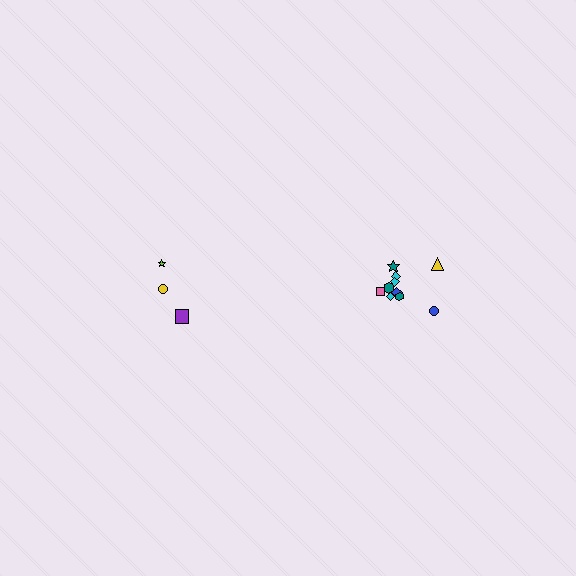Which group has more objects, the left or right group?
The right group.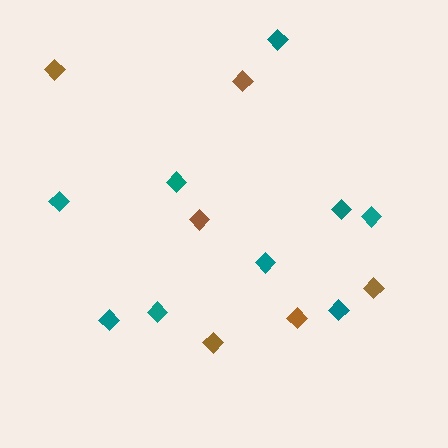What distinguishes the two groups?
There are 2 groups: one group of teal diamonds (9) and one group of brown diamonds (6).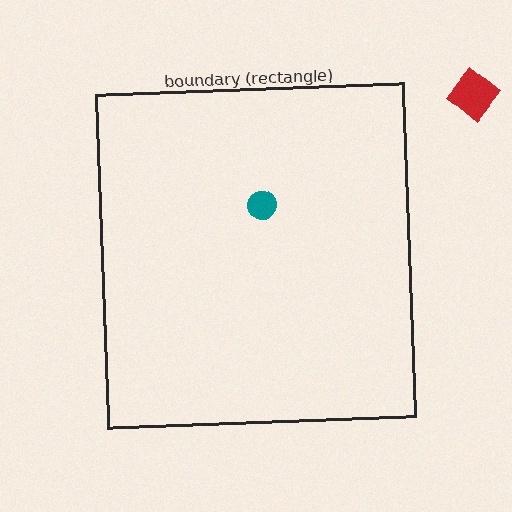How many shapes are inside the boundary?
1 inside, 1 outside.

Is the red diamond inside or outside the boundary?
Outside.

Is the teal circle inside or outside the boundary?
Inside.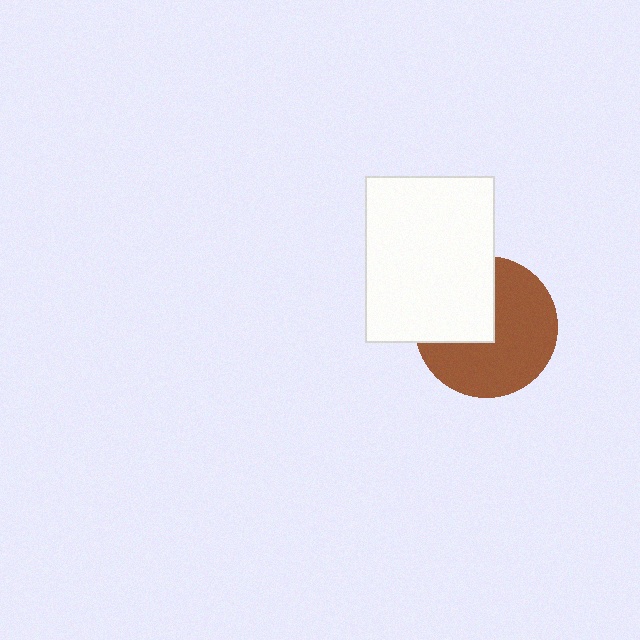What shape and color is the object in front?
The object in front is a white rectangle.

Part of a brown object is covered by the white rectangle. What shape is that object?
It is a circle.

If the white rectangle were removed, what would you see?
You would see the complete brown circle.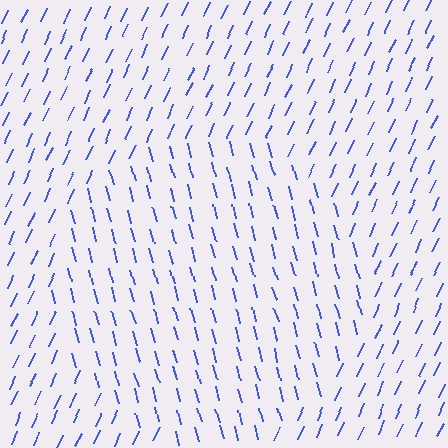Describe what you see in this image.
The image is filled with small blue line segments. A circle region in the image has lines oriented differently from the surrounding lines, creating a visible texture boundary.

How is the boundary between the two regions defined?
The boundary is defined purely by a change in line orientation (approximately 40 degrees difference). All lines are the same color and thickness.